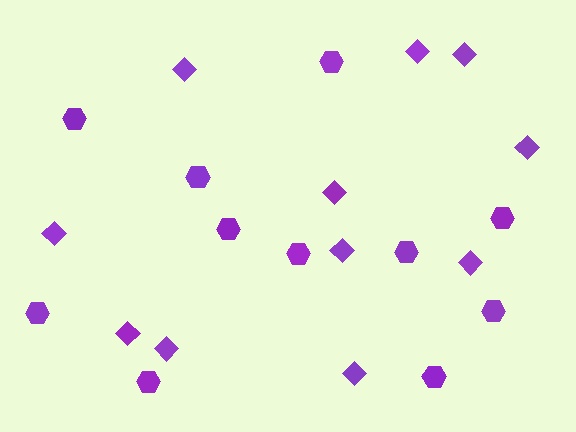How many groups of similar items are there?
There are 2 groups: one group of diamonds (11) and one group of hexagons (11).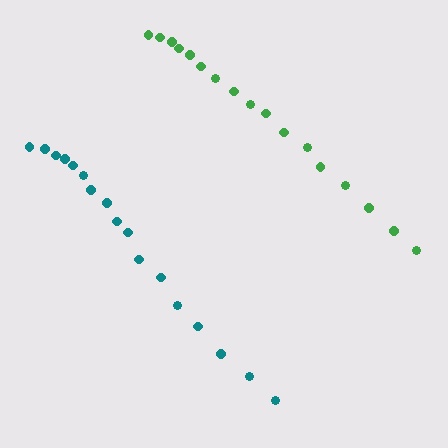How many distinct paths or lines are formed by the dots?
There are 2 distinct paths.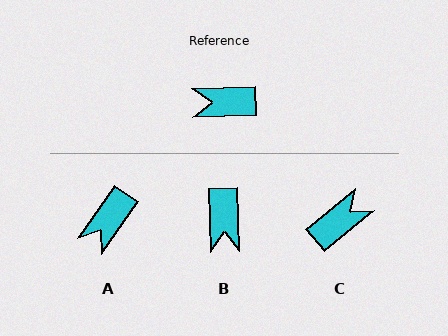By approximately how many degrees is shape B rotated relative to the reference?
Approximately 91 degrees counter-clockwise.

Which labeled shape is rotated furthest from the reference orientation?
C, about 142 degrees away.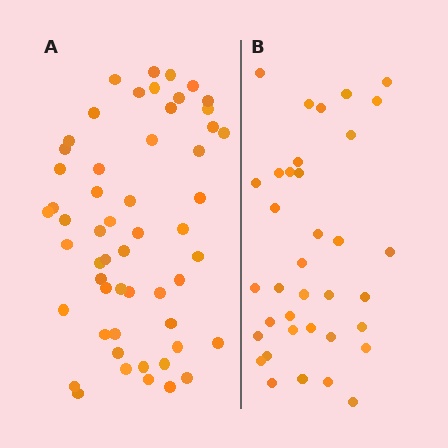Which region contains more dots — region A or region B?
Region A (the left region) has more dots.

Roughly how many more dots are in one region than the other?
Region A has approximately 20 more dots than region B.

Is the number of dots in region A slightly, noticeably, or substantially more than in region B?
Region A has substantially more. The ratio is roughly 1.5 to 1.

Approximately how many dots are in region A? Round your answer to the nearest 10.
About 60 dots. (The exact count is 55, which rounds to 60.)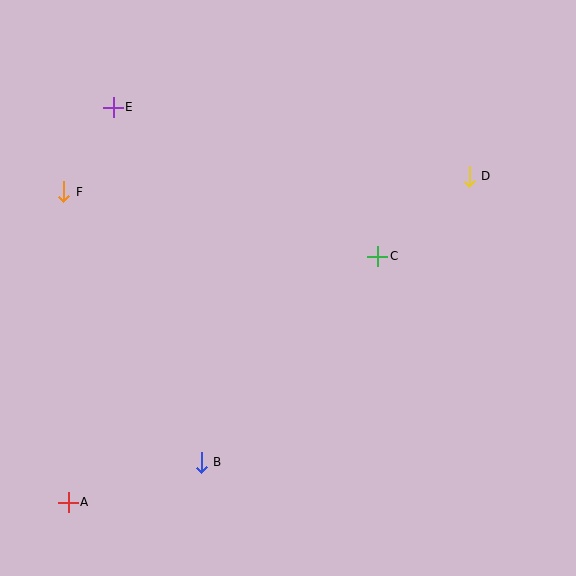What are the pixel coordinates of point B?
Point B is at (201, 462).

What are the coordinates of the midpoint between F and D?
The midpoint between F and D is at (267, 184).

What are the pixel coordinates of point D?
Point D is at (469, 176).